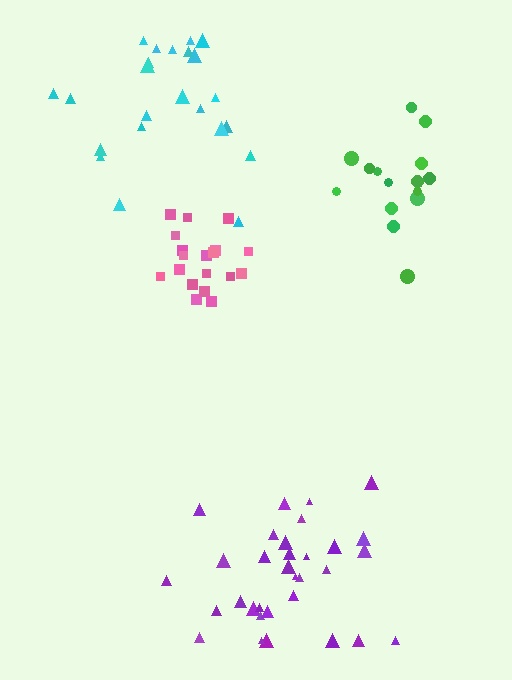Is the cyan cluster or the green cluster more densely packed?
Green.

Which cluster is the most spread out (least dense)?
Cyan.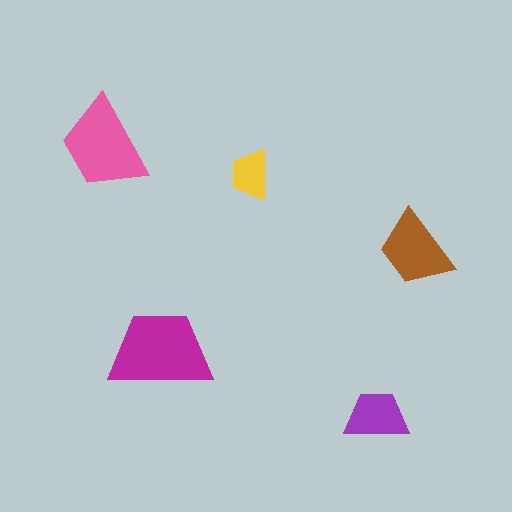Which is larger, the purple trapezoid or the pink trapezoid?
The pink one.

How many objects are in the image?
There are 5 objects in the image.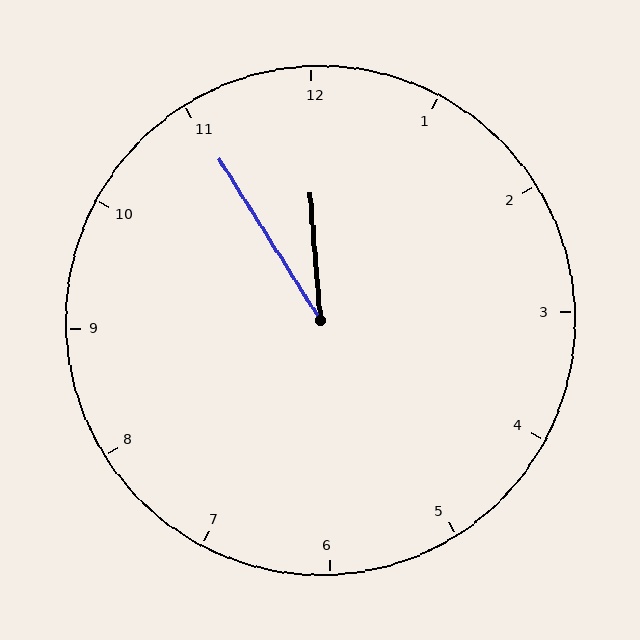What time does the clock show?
11:55.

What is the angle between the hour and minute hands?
Approximately 28 degrees.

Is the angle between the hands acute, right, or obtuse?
It is acute.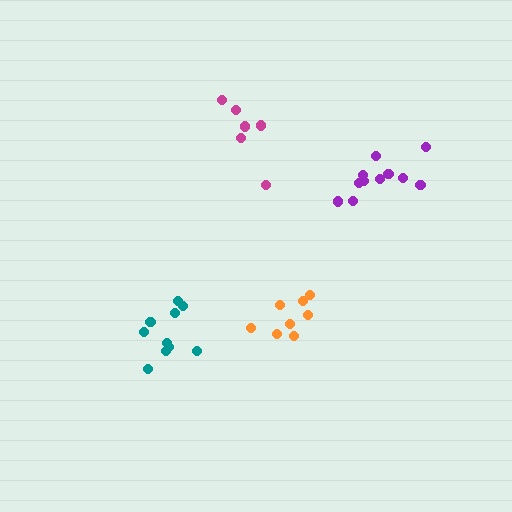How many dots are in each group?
Group 1: 6 dots, Group 2: 11 dots, Group 3: 8 dots, Group 4: 10 dots (35 total).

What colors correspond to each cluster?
The clusters are colored: magenta, purple, orange, teal.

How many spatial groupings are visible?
There are 4 spatial groupings.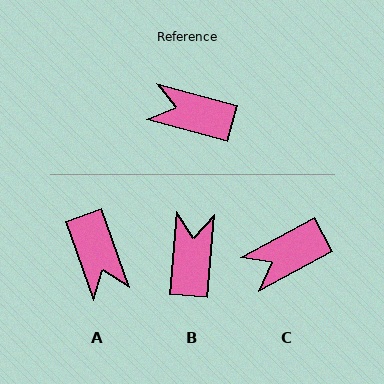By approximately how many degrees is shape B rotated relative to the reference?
Approximately 79 degrees clockwise.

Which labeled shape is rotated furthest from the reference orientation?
A, about 125 degrees away.